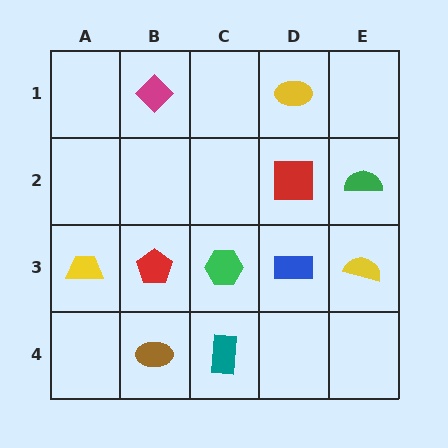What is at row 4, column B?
A brown ellipse.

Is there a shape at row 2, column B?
No, that cell is empty.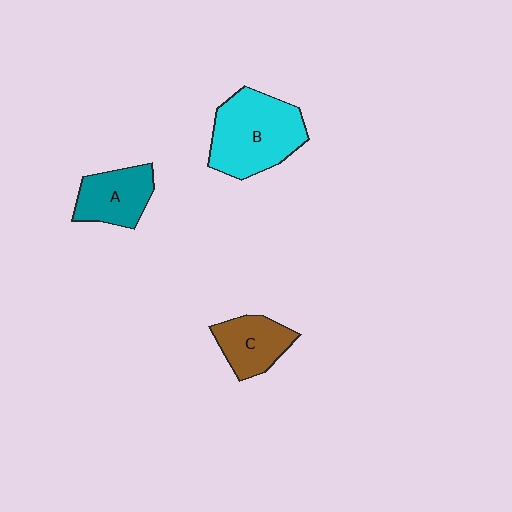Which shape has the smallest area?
Shape C (brown).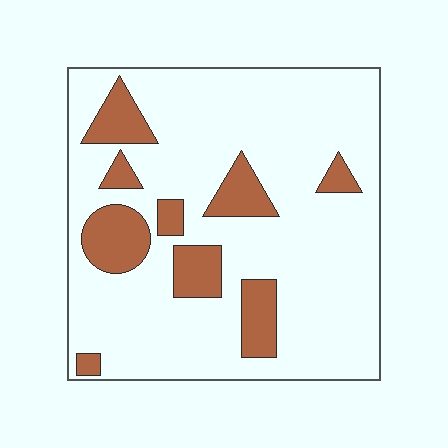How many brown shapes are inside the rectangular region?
9.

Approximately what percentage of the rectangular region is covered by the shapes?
Approximately 20%.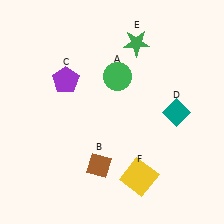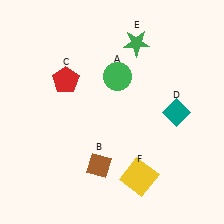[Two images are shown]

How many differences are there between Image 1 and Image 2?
There is 1 difference between the two images.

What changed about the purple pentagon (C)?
In Image 1, C is purple. In Image 2, it changed to red.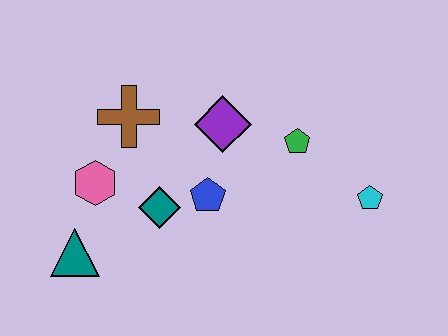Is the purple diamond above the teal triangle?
Yes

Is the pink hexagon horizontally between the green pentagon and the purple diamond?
No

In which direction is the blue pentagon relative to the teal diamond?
The blue pentagon is to the right of the teal diamond.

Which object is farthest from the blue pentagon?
The cyan pentagon is farthest from the blue pentagon.